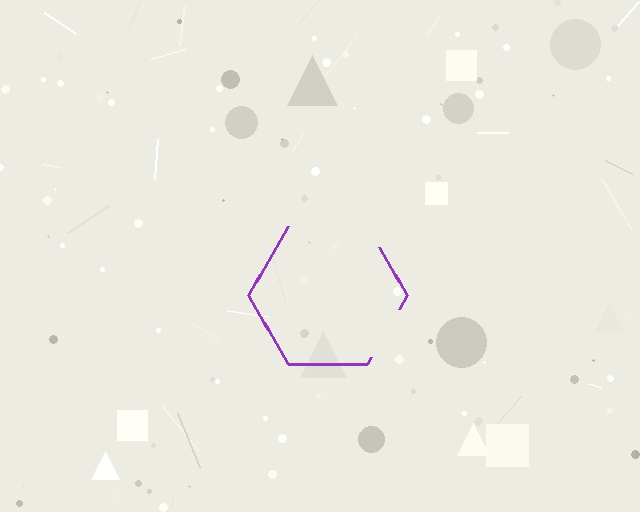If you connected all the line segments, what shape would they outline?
They would outline a hexagon.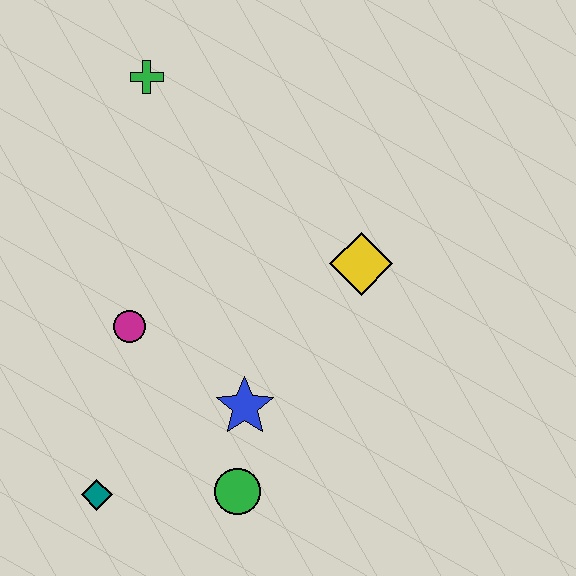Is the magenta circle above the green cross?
No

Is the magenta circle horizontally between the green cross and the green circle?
No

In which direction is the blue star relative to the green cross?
The blue star is below the green cross.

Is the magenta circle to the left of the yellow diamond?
Yes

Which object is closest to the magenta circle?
The blue star is closest to the magenta circle.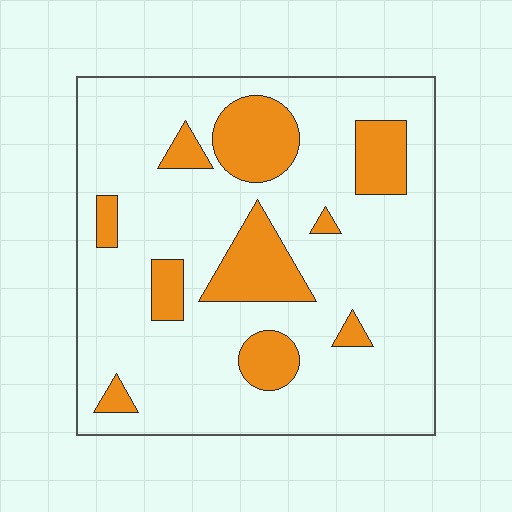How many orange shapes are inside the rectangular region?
10.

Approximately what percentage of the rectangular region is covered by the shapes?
Approximately 20%.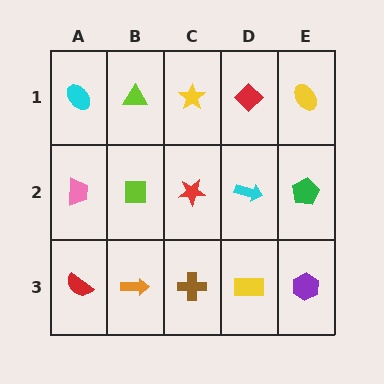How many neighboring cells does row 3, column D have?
3.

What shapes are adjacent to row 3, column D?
A cyan arrow (row 2, column D), a brown cross (row 3, column C), a purple hexagon (row 3, column E).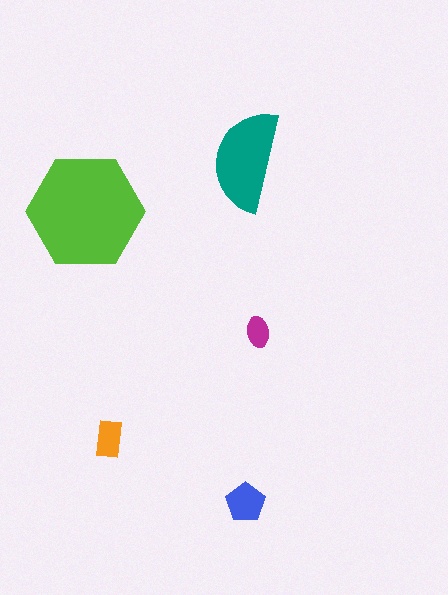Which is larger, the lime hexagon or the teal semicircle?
The lime hexagon.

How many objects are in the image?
There are 5 objects in the image.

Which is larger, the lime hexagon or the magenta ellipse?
The lime hexagon.